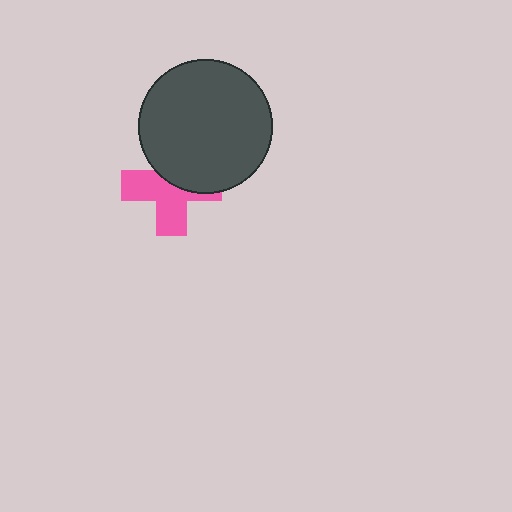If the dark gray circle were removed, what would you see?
You would see the complete pink cross.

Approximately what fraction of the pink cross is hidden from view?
Roughly 44% of the pink cross is hidden behind the dark gray circle.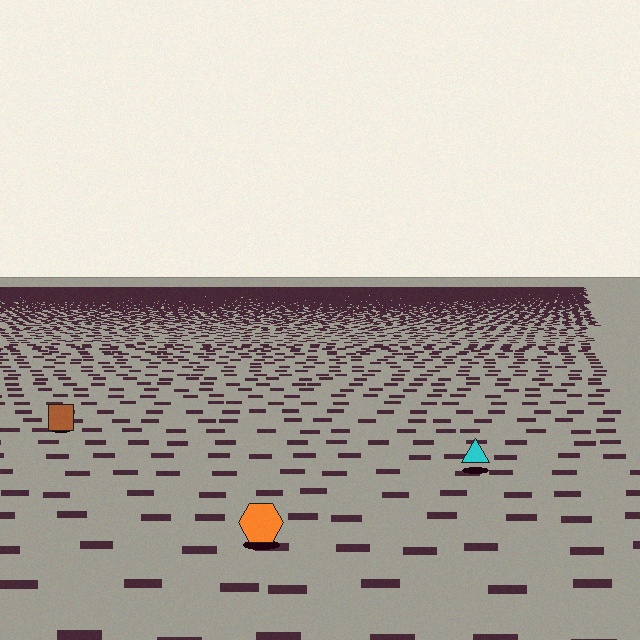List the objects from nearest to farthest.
From nearest to farthest: the orange hexagon, the cyan triangle, the brown square.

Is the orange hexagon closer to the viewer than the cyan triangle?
Yes. The orange hexagon is closer — you can tell from the texture gradient: the ground texture is coarser near it.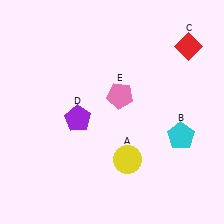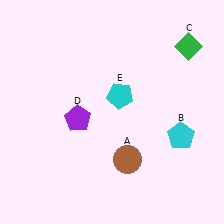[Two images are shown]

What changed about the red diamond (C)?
In Image 1, C is red. In Image 2, it changed to green.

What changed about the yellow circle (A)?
In Image 1, A is yellow. In Image 2, it changed to brown.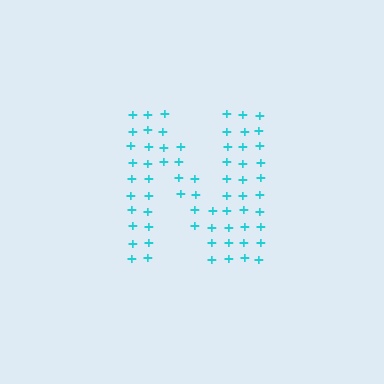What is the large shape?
The large shape is the letter N.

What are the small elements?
The small elements are plus signs.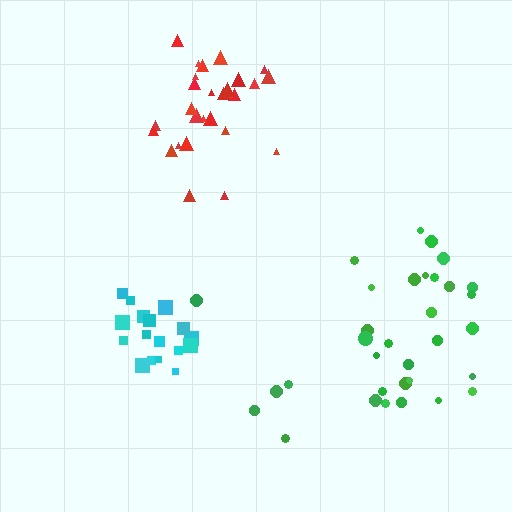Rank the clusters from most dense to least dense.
cyan, red, green.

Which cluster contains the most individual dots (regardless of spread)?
Green (33).